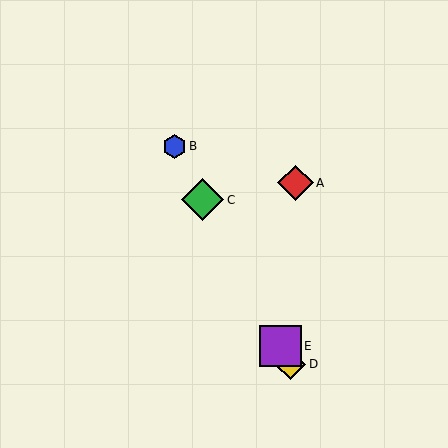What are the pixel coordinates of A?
Object A is at (295, 183).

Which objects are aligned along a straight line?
Objects B, C, D, E are aligned along a straight line.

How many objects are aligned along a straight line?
4 objects (B, C, D, E) are aligned along a straight line.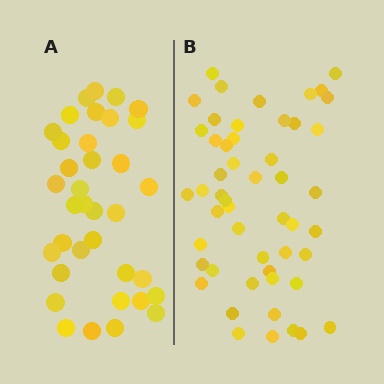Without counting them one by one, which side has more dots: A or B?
Region B (the right region) has more dots.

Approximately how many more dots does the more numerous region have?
Region B has approximately 15 more dots than region A.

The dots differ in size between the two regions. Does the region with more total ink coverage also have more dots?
No. Region A has more total ink coverage because its dots are larger, but region B actually contains more individual dots. Total area can be misleading — the number of items is what matters here.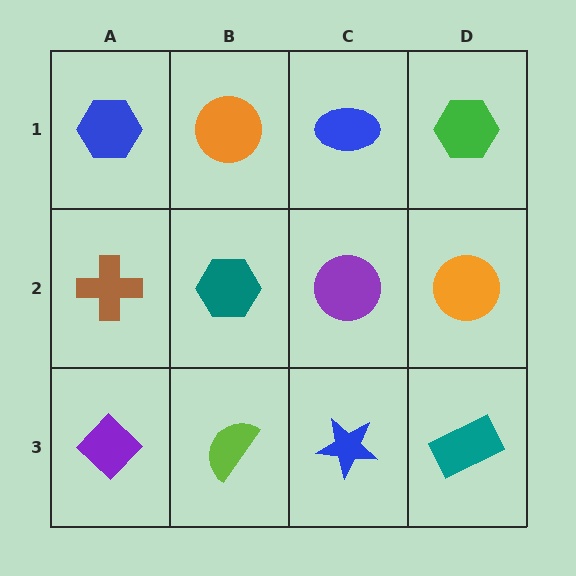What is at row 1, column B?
An orange circle.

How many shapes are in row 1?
4 shapes.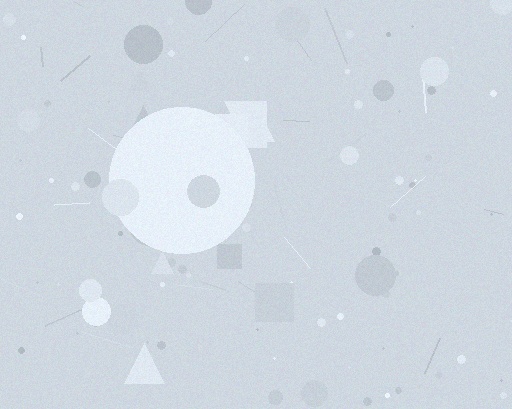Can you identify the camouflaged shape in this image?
The camouflaged shape is a circle.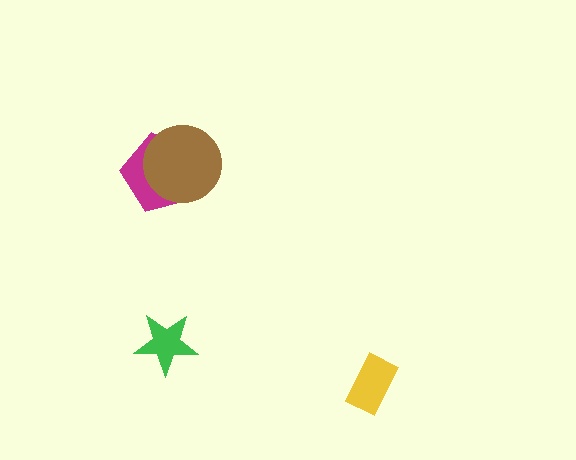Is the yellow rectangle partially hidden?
No, no other shape covers it.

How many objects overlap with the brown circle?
1 object overlaps with the brown circle.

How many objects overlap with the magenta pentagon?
1 object overlaps with the magenta pentagon.